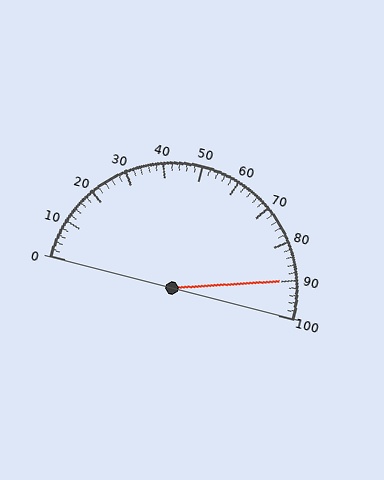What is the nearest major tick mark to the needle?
The nearest major tick mark is 90.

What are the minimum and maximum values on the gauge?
The gauge ranges from 0 to 100.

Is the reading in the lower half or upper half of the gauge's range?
The reading is in the upper half of the range (0 to 100).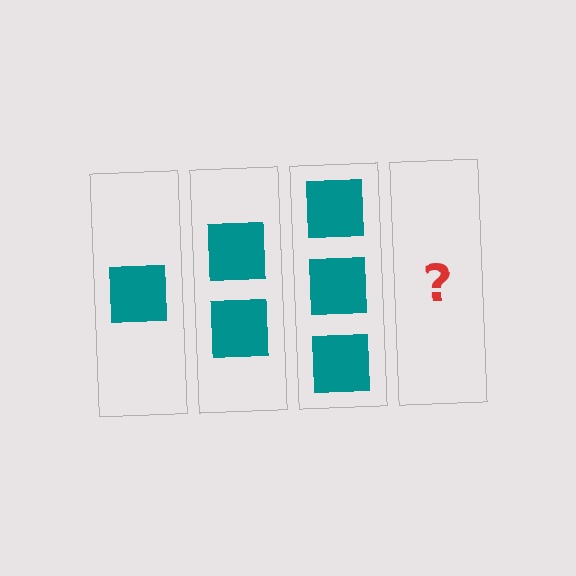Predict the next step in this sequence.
The next step is 4 squares.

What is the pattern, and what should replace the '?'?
The pattern is that each step adds one more square. The '?' should be 4 squares.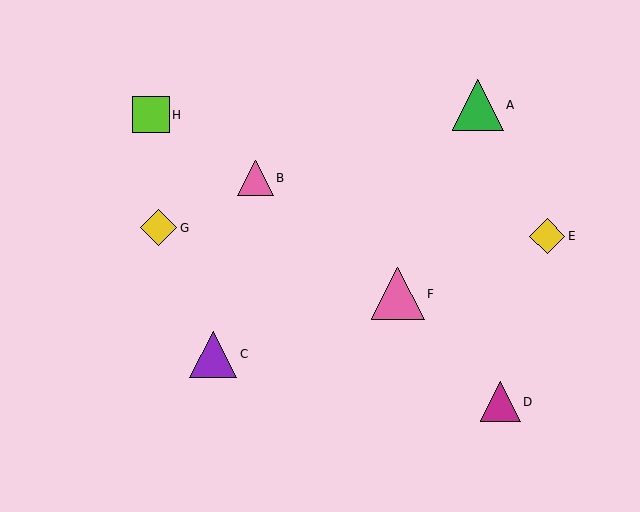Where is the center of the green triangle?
The center of the green triangle is at (478, 105).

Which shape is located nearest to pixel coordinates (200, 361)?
The purple triangle (labeled C) at (213, 354) is nearest to that location.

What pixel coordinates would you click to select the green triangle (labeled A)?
Click at (478, 105) to select the green triangle A.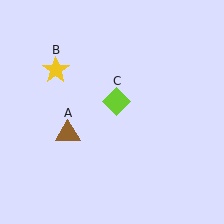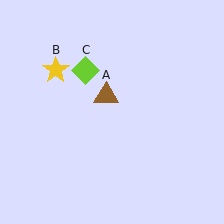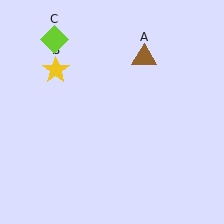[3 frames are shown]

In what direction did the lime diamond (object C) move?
The lime diamond (object C) moved up and to the left.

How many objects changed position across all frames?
2 objects changed position: brown triangle (object A), lime diamond (object C).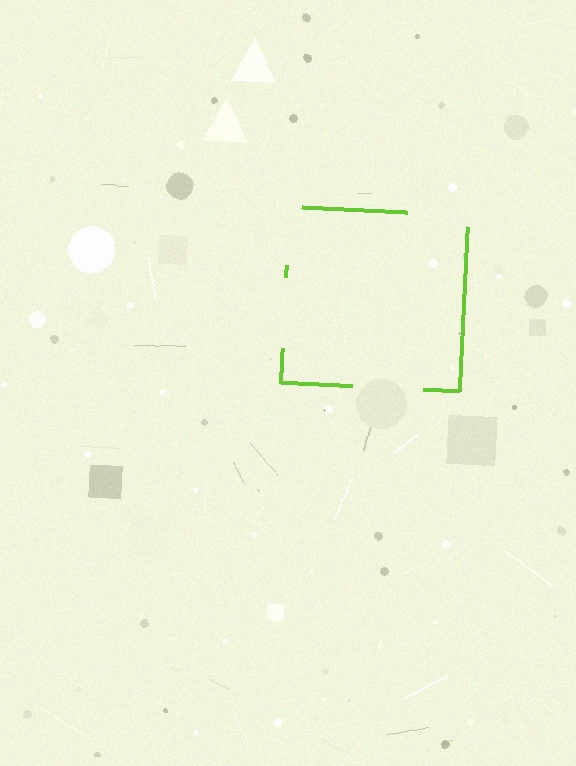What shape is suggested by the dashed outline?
The dashed outline suggests a square.